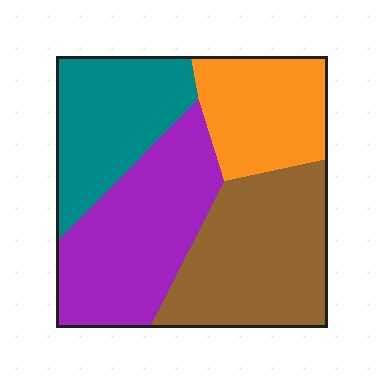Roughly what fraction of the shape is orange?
Orange takes up about one fifth (1/5) of the shape.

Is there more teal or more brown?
Brown.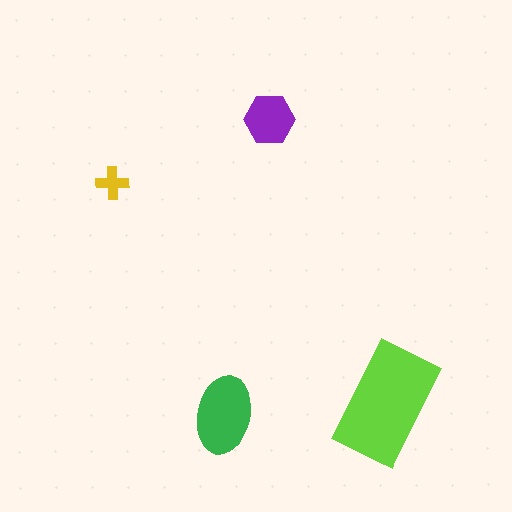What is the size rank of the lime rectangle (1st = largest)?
1st.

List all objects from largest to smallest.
The lime rectangle, the green ellipse, the purple hexagon, the yellow cross.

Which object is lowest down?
The green ellipse is bottommost.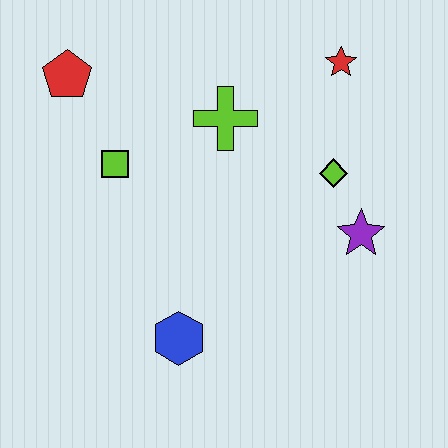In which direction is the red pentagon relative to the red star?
The red pentagon is to the left of the red star.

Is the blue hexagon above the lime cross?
No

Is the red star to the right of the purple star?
No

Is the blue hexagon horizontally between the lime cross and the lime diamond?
No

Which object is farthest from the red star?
The blue hexagon is farthest from the red star.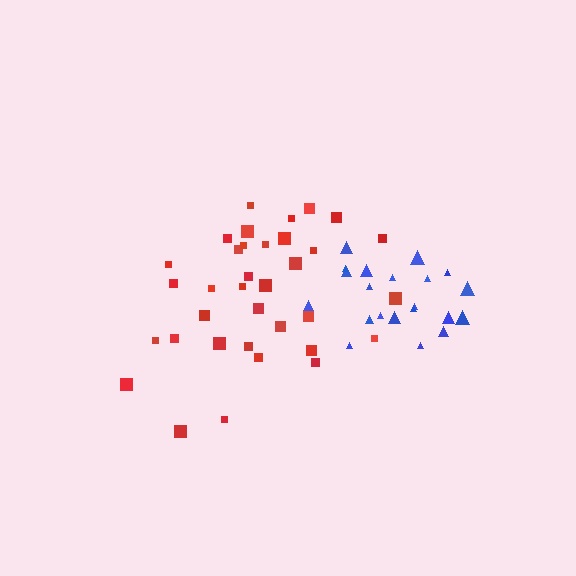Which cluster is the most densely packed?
Blue.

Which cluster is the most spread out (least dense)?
Red.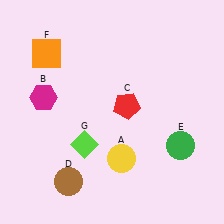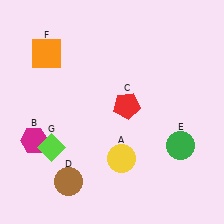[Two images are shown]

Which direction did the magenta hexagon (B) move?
The magenta hexagon (B) moved down.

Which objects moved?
The objects that moved are: the magenta hexagon (B), the lime diamond (G).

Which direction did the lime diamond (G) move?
The lime diamond (G) moved left.